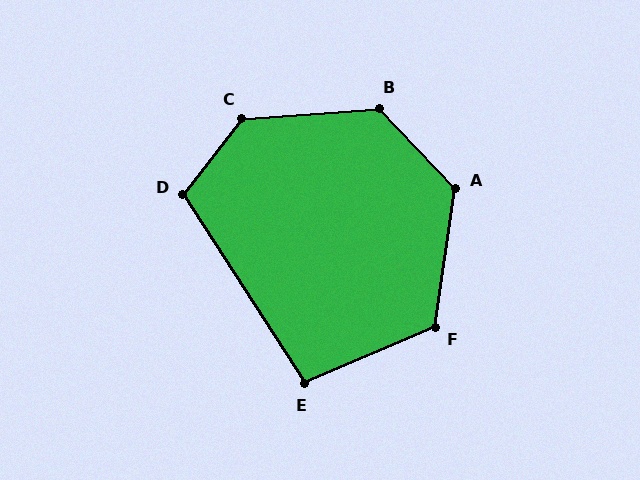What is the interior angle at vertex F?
Approximately 121 degrees (obtuse).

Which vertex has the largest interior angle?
C, at approximately 132 degrees.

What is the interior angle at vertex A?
Approximately 129 degrees (obtuse).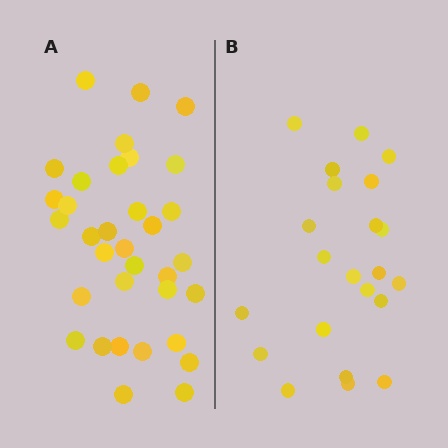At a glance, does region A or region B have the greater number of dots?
Region A (the left region) has more dots.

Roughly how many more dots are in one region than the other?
Region A has roughly 12 or so more dots than region B.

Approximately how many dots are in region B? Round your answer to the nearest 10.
About 20 dots. (The exact count is 22, which rounds to 20.)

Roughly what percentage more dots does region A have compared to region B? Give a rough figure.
About 55% more.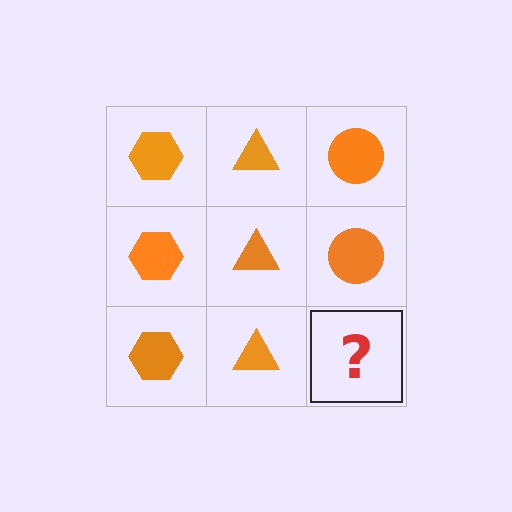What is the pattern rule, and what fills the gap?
The rule is that each column has a consistent shape. The gap should be filled with an orange circle.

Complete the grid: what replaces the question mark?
The question mark should be replaced with an orange circle.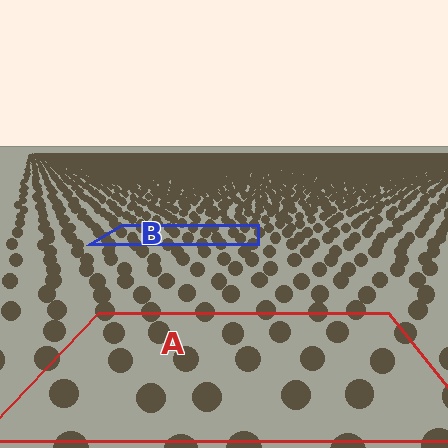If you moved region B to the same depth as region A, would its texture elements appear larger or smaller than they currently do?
They would appear larger. At a closer depth, the same texture elements are projected at a bigger on-screen size.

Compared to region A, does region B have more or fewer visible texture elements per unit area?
Region B has more texture elements per unit area — they are packed more densely because it is farther away.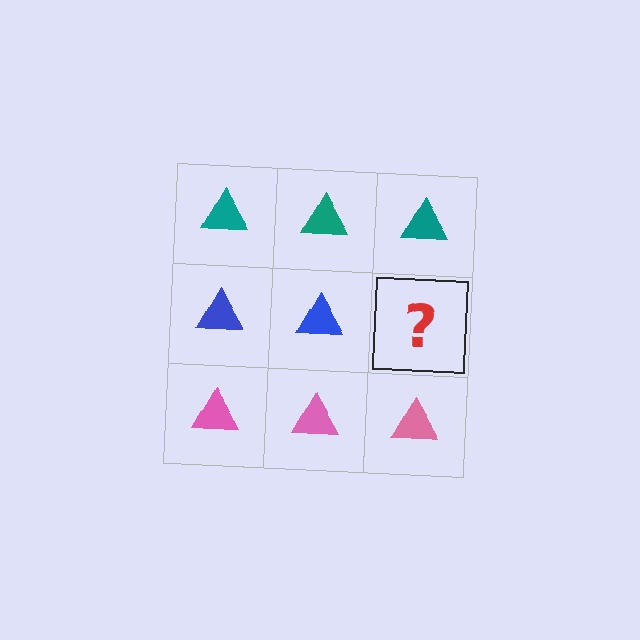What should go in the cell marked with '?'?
The missing cell should contain a blue triangle.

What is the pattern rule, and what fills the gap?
The rule is that each row has a consistent color. The gap should be filled with a blue triangle.